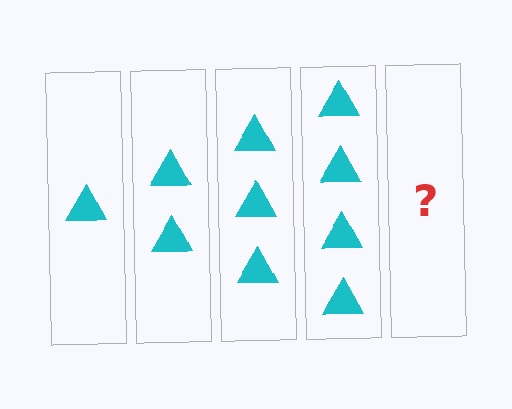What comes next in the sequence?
The next element should be 5 triangles.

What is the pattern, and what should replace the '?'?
The pattern is that each step adds one more triangle. The '?' should be 5 triangles.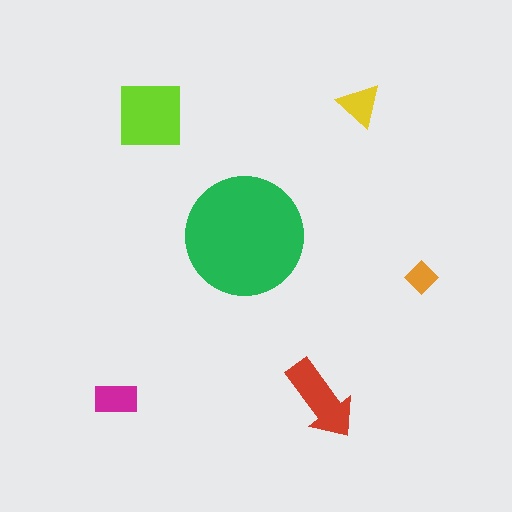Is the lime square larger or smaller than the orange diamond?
Larger.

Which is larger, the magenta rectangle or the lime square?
The lime square.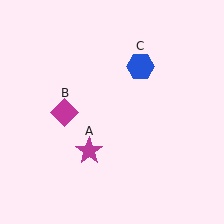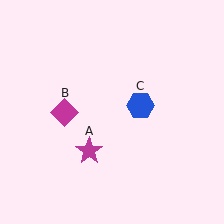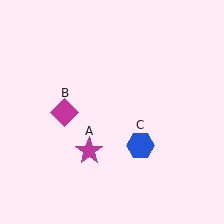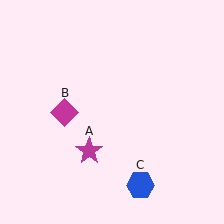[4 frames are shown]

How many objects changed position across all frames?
1 object changed position: blue hexagon (object C).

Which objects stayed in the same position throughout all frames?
Magenta star (object A) and magenta diamond (object B) remained stationary.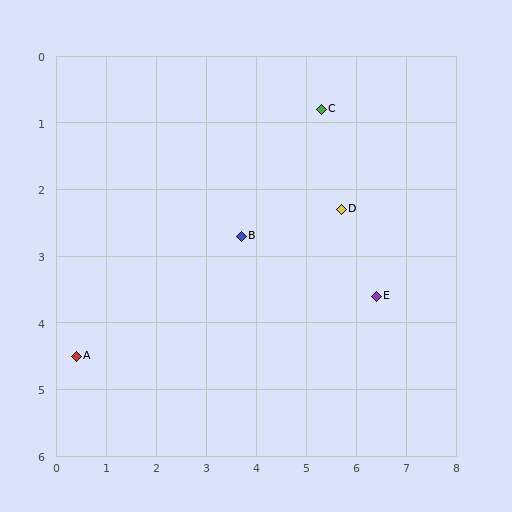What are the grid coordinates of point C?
Point C is at approximately (5.3, 0.8).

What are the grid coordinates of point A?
Point A is at approximately (0.4, 4.5).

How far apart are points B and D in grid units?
Points B and D are about 2.0 grid units apart.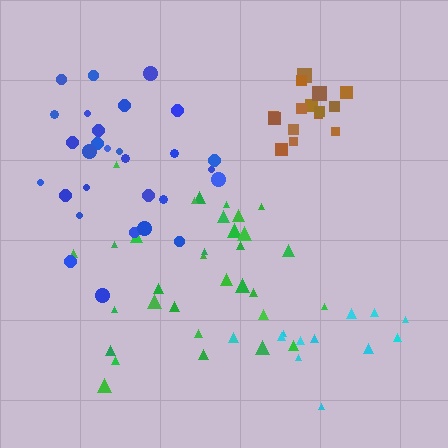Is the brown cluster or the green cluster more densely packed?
Brown.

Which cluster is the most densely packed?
Brown.